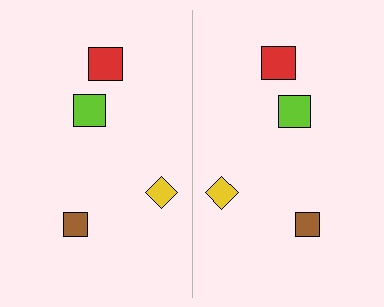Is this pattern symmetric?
Yes, this pattern has bilateral (reflection) symmetry.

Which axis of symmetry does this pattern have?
The pattern has a vertical axis of symmetry running through the center of the image.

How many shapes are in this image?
There are 8 shapes in this image.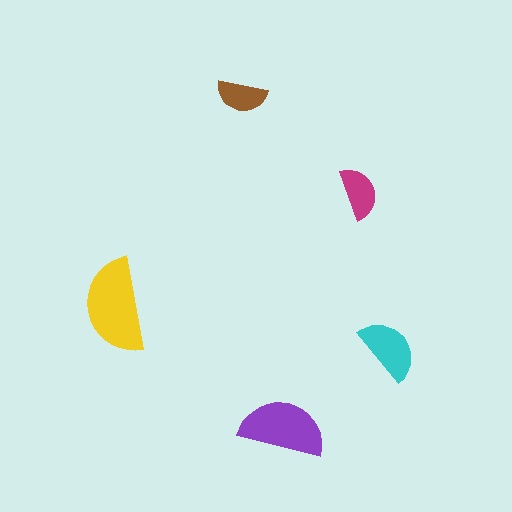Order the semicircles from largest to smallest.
the yellow one, the purple one, the cyan one, the magenta one, the brown one.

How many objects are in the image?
There are 5 objects in the image.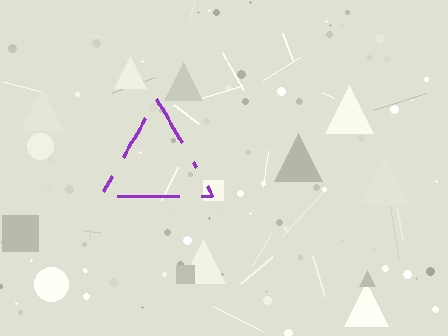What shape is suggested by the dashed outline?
The dashed outline suggests a triangle.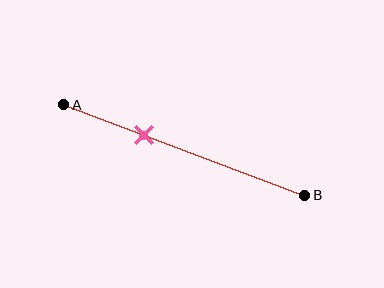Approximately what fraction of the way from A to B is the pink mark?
The pink mark is approximately 35% of the way from A to B.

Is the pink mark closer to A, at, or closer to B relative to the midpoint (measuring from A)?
The pink mark is closer to point A than the midpoint of segment AB.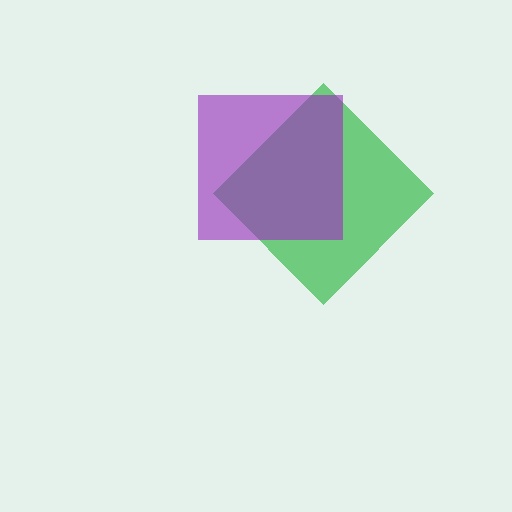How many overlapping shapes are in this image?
There are 2 overlapping shapes in the image.